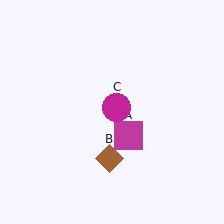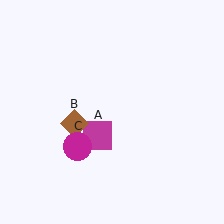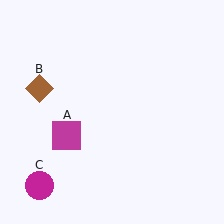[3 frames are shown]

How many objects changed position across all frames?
3 objects changed position: magenta square (object A), brown diamond (object B), magenta circle (object C).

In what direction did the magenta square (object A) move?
The magenta square (object A) moved left.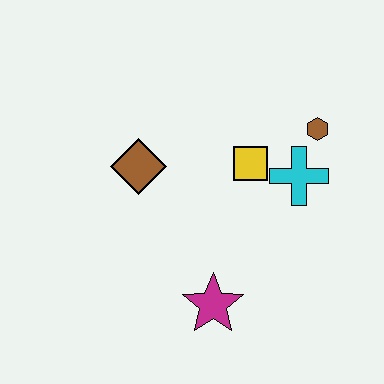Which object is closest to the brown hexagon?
The cyan cross is closest to the brown hexagon.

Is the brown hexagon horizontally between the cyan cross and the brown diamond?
No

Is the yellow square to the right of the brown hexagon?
No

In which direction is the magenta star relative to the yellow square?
The magenta star is below the yellow square.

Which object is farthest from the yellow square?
The magenta star is farthest from the yellow square.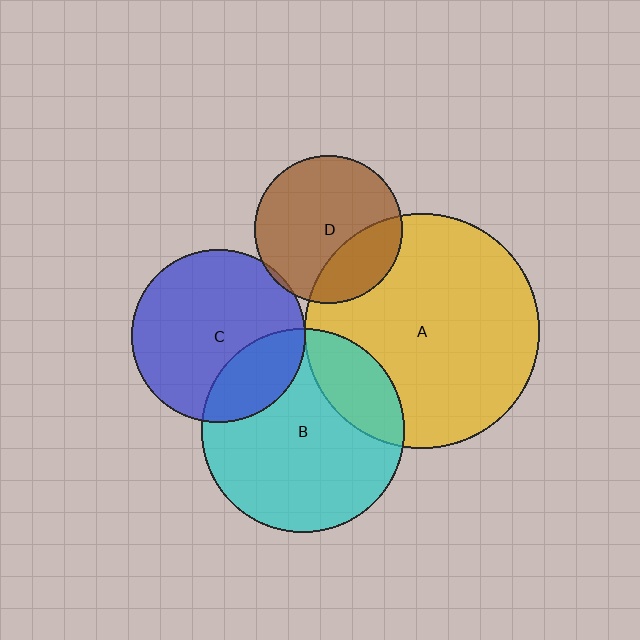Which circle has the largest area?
Circle A (yellow).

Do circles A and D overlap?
Yes.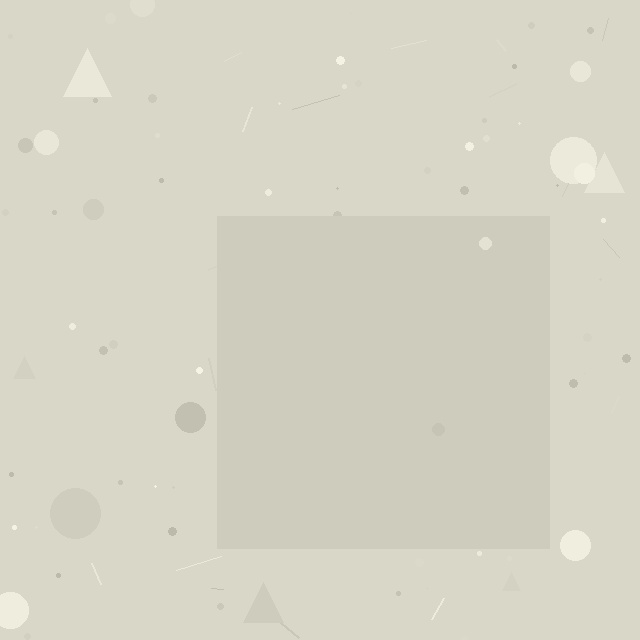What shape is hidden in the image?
A square is hidden in the image.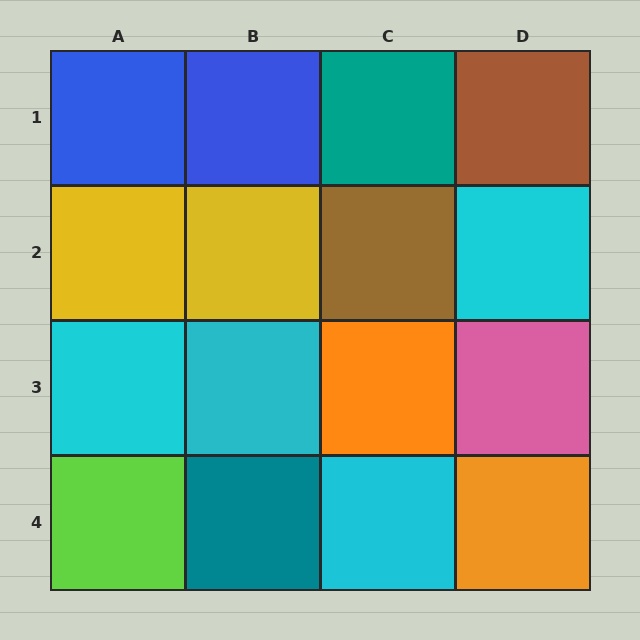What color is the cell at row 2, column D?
Cyan.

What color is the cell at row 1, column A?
Blue.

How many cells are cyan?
4 cells are cyan.